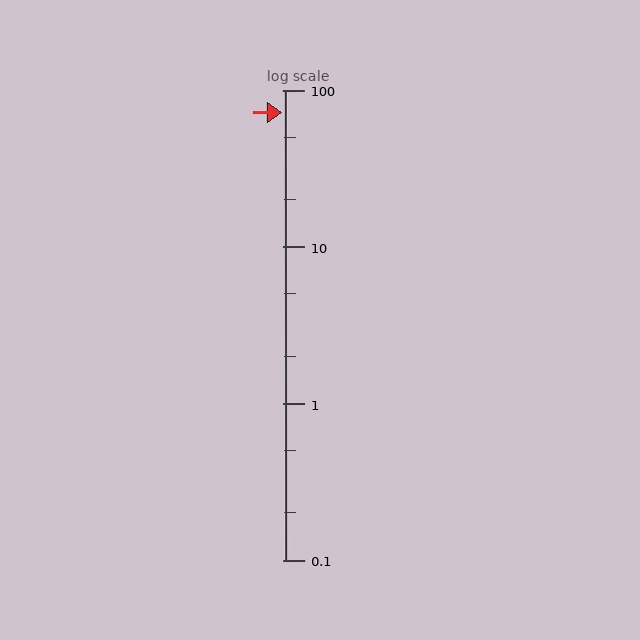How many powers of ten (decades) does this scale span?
The scale spans 3 decades, from 0.1 to 100.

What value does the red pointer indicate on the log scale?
The pointer indicates approximately 72.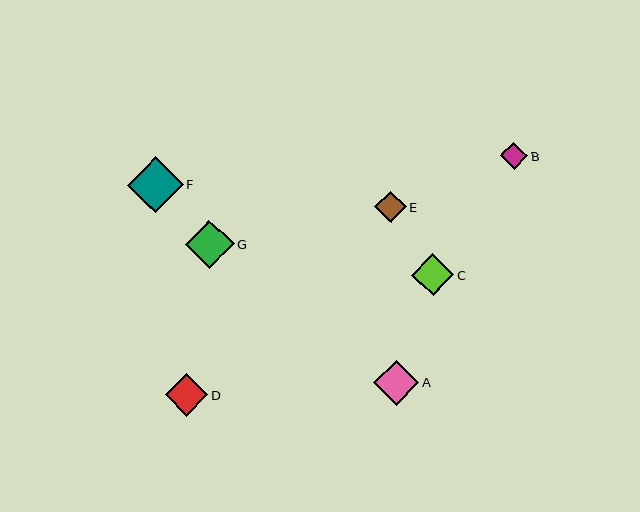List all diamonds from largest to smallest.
From largest to smallest: F, G, A, D, C, E, B.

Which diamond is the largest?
Diamond F is the largest with a size of approximately 56 pixels.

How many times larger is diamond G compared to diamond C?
Diamond G is approximately 1.2 times the size of diamond C.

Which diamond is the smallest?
Diamond B is the smallest with a size of approximately 27 pixels.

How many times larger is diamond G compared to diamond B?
Diamond G is approximately 1.8 times the size of diamond B.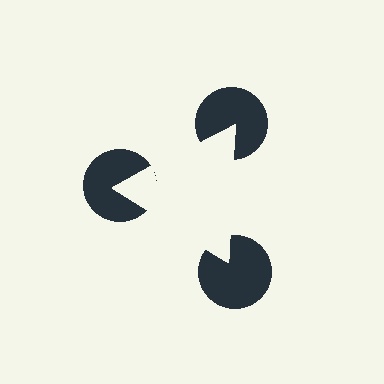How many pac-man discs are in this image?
There are 3 — one at each vertex of the illusory triangle.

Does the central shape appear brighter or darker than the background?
It typically appears slightly brighter than the background, even though no actual brightness change is drawn.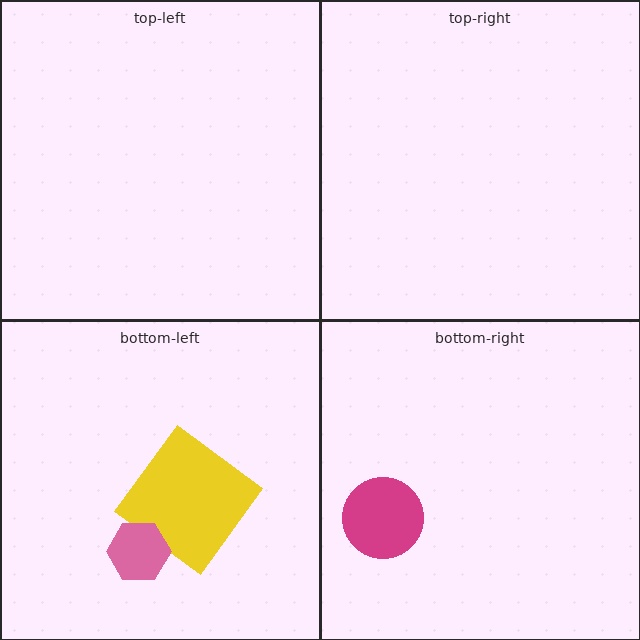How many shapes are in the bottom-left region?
2.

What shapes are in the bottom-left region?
The yellow diamond, the pink hexagon.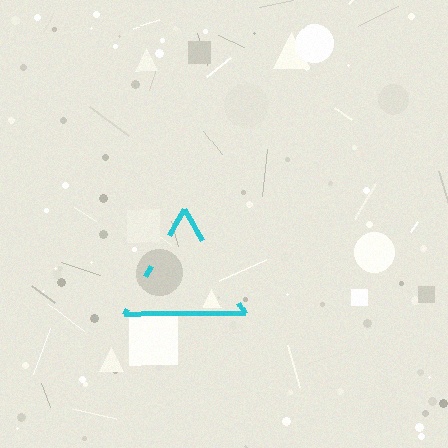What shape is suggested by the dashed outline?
The dashed outline suggests a triangle.